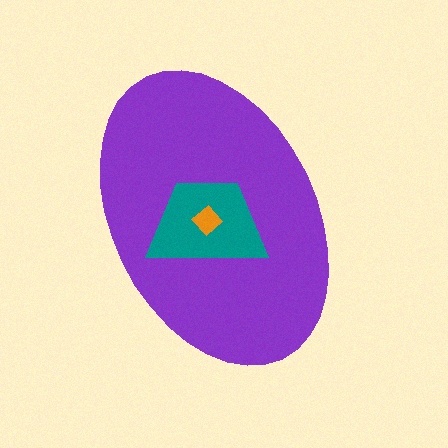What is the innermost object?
The orange diamond.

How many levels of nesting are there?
3.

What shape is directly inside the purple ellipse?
The teal trapezoid.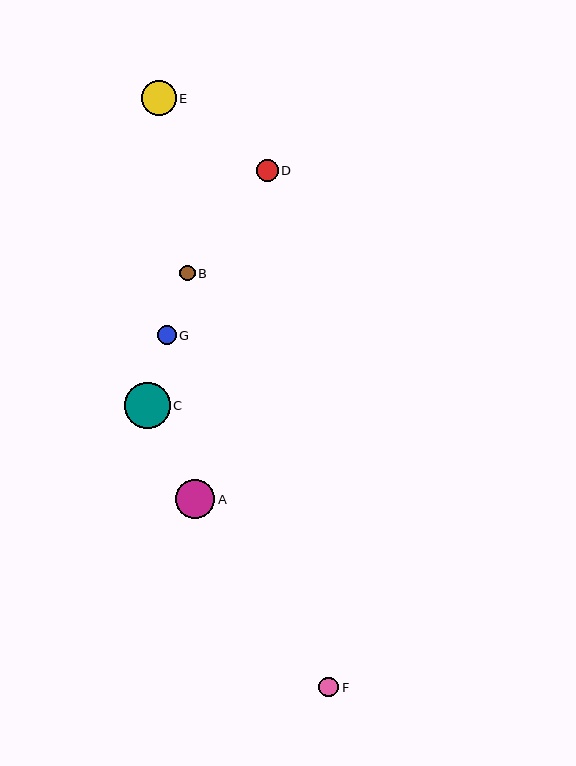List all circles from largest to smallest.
From largest to smallest: C, A, E, D, F, G, B.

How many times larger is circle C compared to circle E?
Circle C is approximately 1.3 times the size of circle E.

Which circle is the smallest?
Circle B is the smallest with a size of approximately 16 pixels.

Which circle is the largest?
Circle C is the largest with a size of approximately 46 pixels.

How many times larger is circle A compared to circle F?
Circle A is approximately 2.0 times the size of circle F.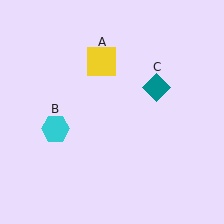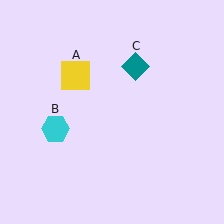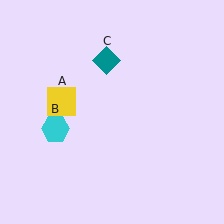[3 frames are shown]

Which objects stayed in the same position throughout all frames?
Cyan hexagon (object B) remained stationary.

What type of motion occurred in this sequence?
The yellow square (object A), teal diamond (object C) rotated counterclockwise around the center of the scene.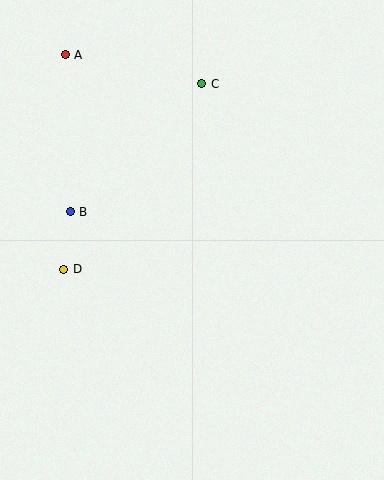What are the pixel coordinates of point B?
Point B is at (70, 212).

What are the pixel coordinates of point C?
Point C is at (202, 84).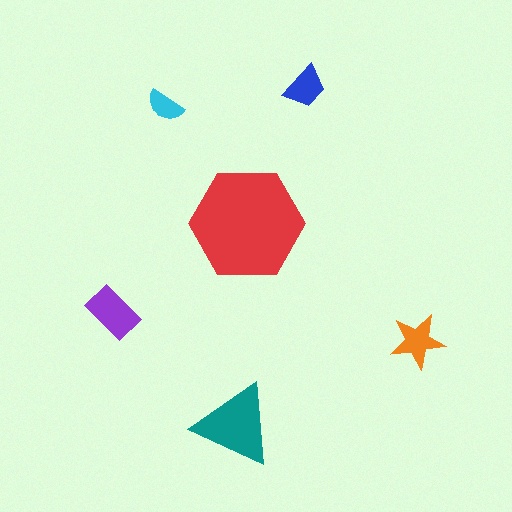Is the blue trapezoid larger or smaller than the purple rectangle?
Smaller.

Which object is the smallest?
The cyan semicircle.